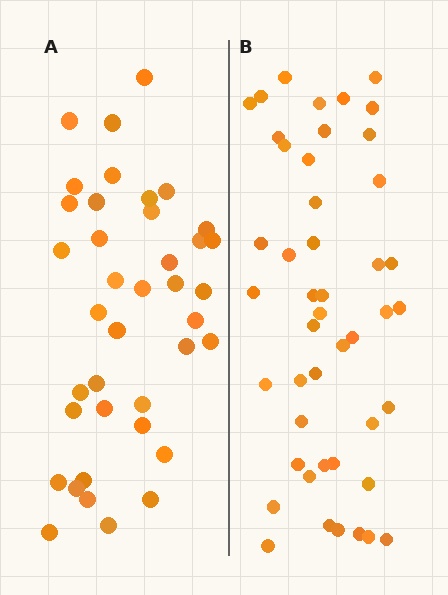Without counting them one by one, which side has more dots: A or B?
Region B (the right region) has more dots.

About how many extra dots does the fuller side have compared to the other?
Region B has roughly 8 or so more dots than region A.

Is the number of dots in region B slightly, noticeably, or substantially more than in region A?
Region B has only slightly more — the two regions are fairly close. The ratio is roughly 1.2 to 1.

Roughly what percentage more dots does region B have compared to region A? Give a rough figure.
About 20% more.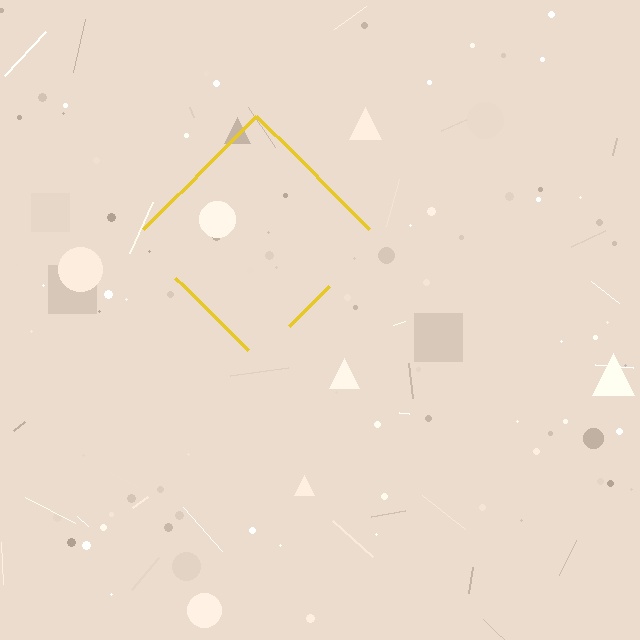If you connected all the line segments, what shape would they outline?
They would outline a diamond.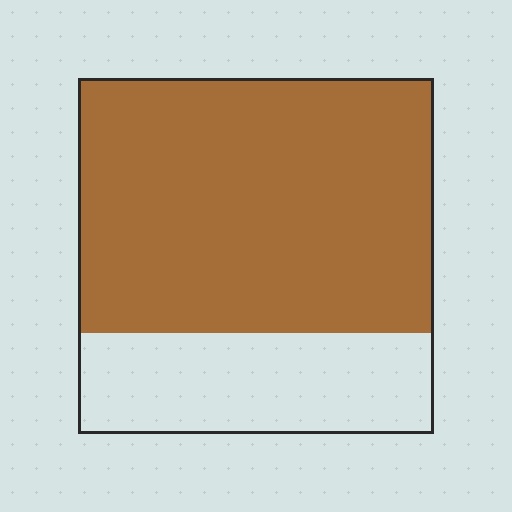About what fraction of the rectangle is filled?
About three quarters (3/4).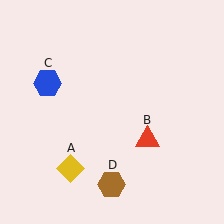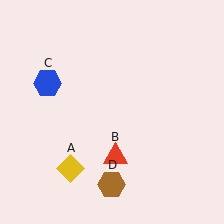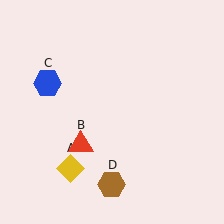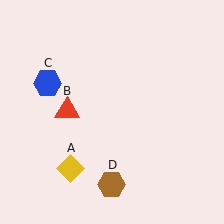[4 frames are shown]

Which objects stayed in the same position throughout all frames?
Yellow diamond (object A) and blue hexagon (object C) and brown hexagon (object D) remained stationary.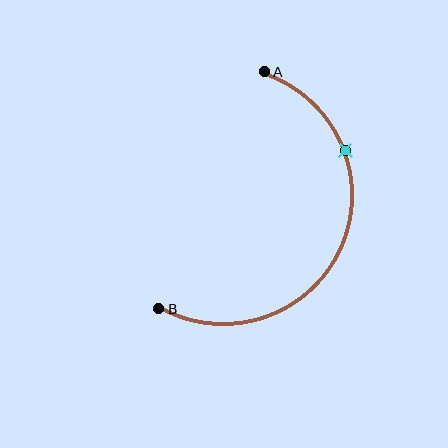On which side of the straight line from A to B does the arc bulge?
The arc bulges to the right of the straight line connecting A and B.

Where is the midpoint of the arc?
The arc midpoint is the point on the curve farthest from the straight line joining A and B. It sits to the right of that line.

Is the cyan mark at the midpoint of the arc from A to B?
No. The cyan mark lies on the arc but is closer to endpoint A. The arc midpoint would be at the point on the curve equidistant along the arc from both A and B.